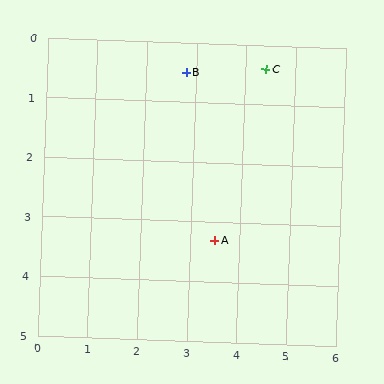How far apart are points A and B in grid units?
Points A and B are about 2.9 grid units apart.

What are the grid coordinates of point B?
Point B is at approximately (2.8, 0.5).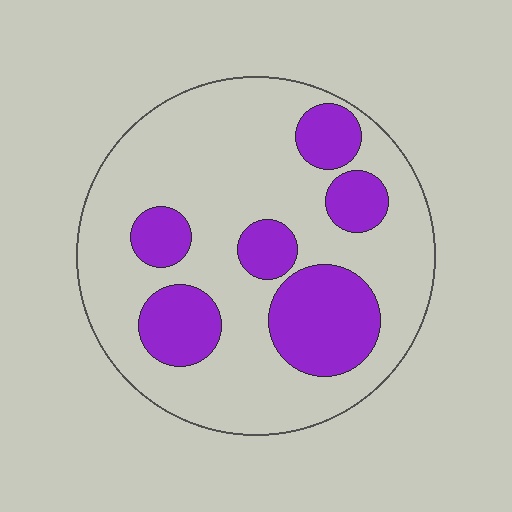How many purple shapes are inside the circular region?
6.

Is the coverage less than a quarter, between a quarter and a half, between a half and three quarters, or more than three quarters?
Between a quarter and a half.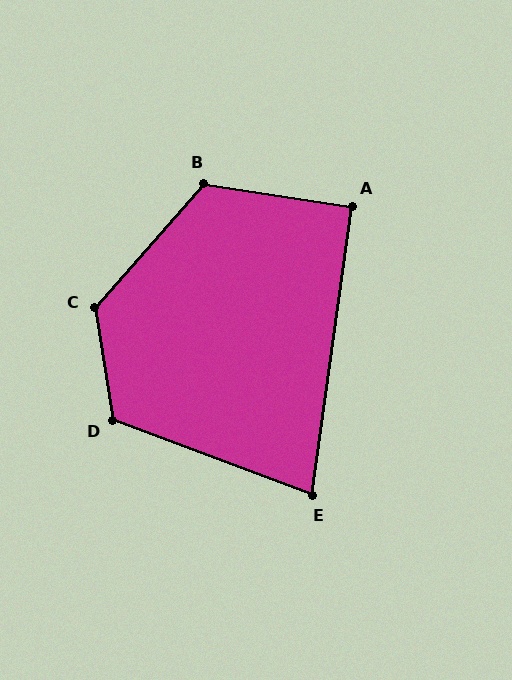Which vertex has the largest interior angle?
C, at approximately 130 degrees.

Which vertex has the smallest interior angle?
E, at approximately 78 degrees.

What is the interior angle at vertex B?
Approximately 123 degrees (obtuse).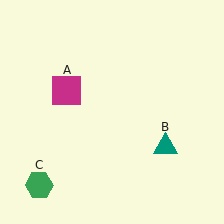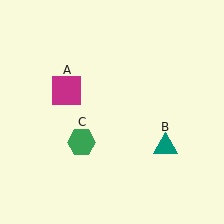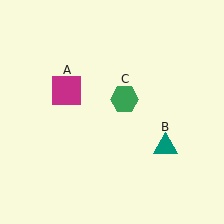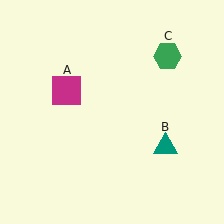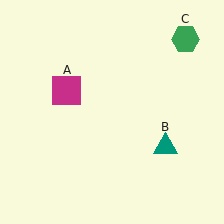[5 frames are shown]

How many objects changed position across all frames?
1 object changed position: green hexagon (object C).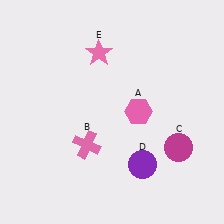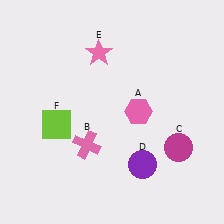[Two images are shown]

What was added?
A lime square (F) was added in Image 2.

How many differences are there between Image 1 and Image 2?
There is 1 difference between the two images.